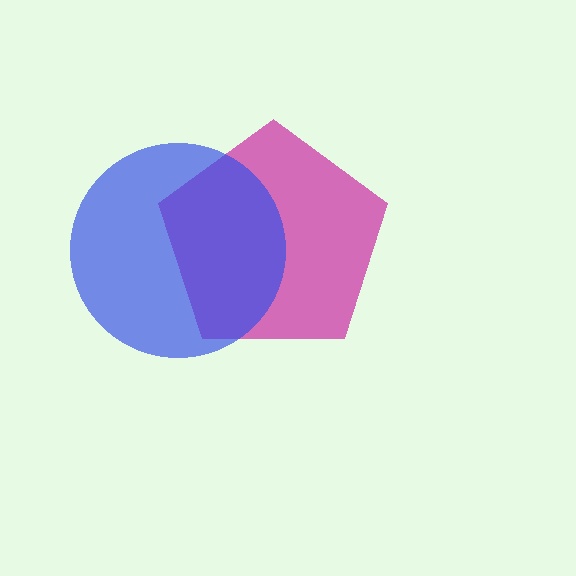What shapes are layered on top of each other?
The layered shapes are: a magenta pentagon, a blue circle.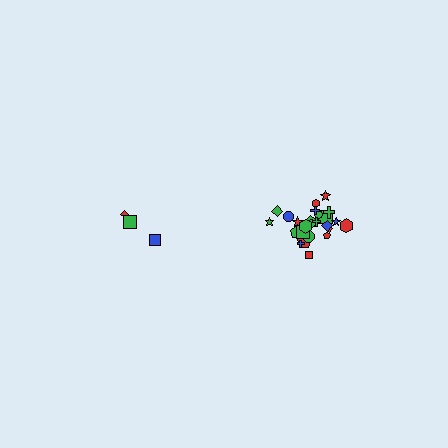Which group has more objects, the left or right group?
The right group.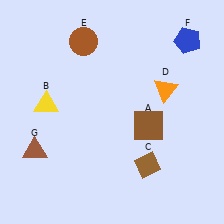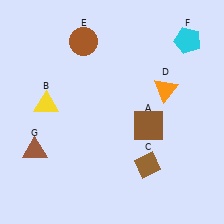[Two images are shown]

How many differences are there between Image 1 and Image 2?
There is 1 difference between the two images.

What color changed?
The pentagon (F) changed from blue in Image 1 to cyan in Image 2.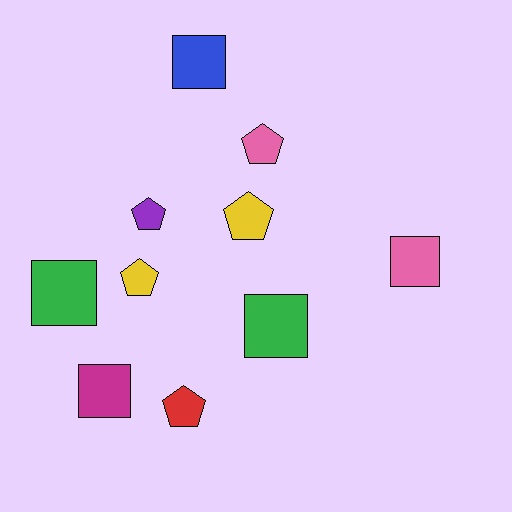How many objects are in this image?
There are 10 objects.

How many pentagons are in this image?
There are 5 pentagons.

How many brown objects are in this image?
There are no brown objects.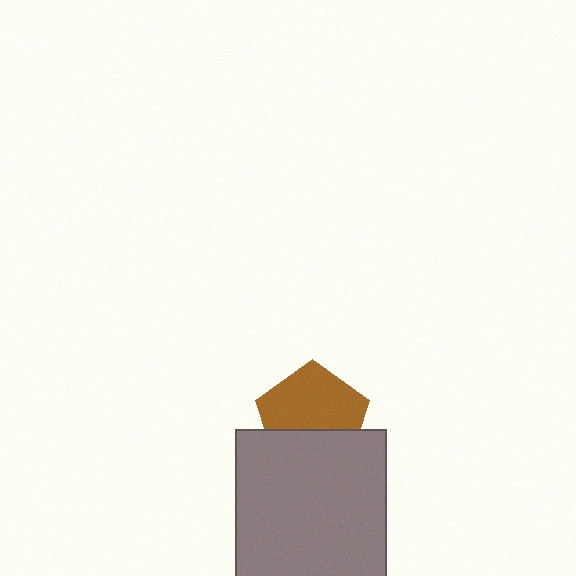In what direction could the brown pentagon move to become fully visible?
The brown pentagon could move up. That would shift it out from behind the gray square entirely.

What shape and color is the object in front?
The object in front is a gray square.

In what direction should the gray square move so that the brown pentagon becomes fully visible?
The gray square should move down. That is the shortest direction to clear the overlap and leave the brown pentagon fully visible.